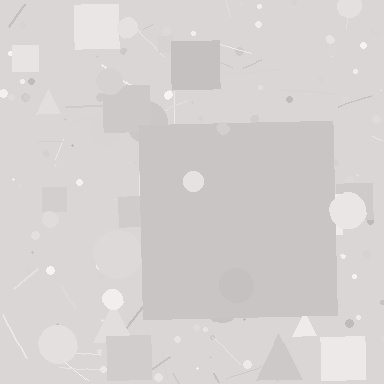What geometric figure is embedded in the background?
A square is embedded in the background.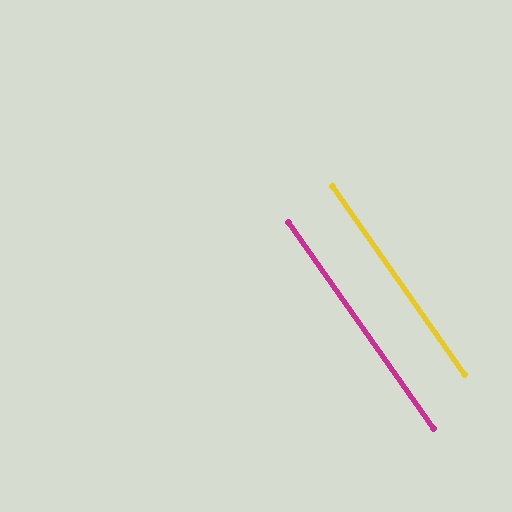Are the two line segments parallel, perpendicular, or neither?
Parallel — their directions differ by only 0.0°.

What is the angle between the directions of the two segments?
Approximately 0 degrees.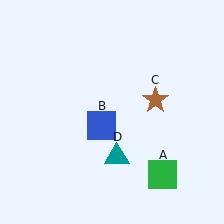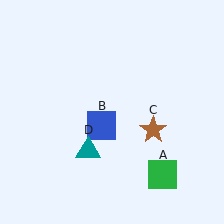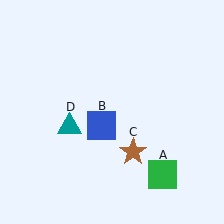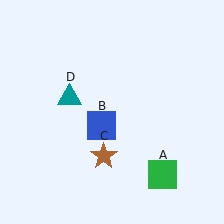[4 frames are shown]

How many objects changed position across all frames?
2 objects changed position: brown star (object C), teal triangle (object D).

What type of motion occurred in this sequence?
The brown star (object C), teal triangle (object D) rotated clockwise around the center of the scene.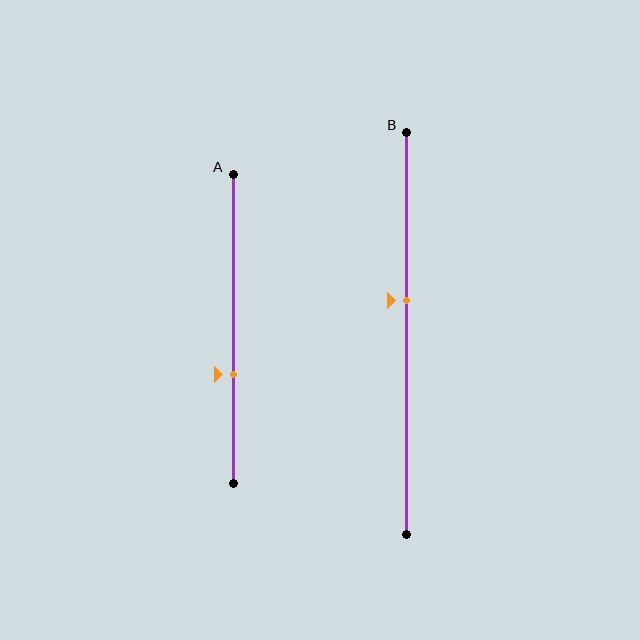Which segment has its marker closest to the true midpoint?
Segment B has its marker closest to the true midpoint.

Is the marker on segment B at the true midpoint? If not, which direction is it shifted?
No, the marker on segment B is shifted upward by about 8% of the segment length.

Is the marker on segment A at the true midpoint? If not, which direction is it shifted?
No, the marker on segment A is shifted downward by about 15% of the segment length.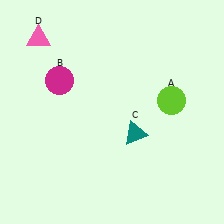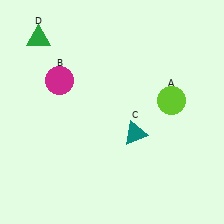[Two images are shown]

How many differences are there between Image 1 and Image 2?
There is 1 difference between the two images.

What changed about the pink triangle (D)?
In Image 1, D is pink. In Image 2, it changed to green.